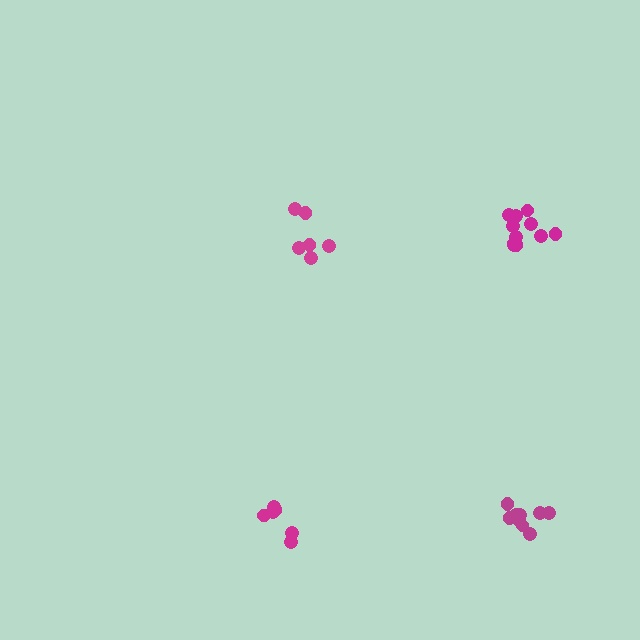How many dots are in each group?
Group 1: 9 dots, Group 2: 6 dots, Group 3: 6 dots, Group 4: 11 dots (32 total).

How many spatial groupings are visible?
There are 4 spatial groupings.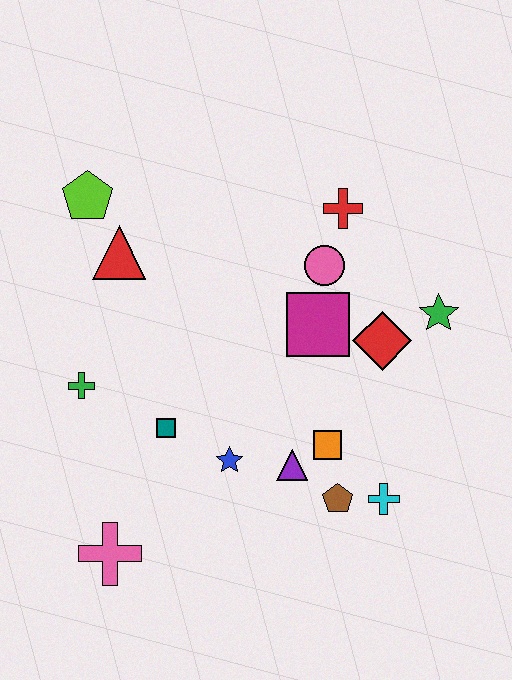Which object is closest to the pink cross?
The teal square is closest to the pink cross.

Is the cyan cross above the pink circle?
No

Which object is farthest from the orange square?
The lime pentagon is farthest from the orange square.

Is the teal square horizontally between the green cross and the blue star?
Yes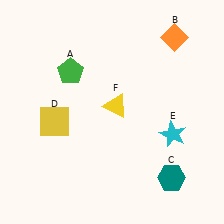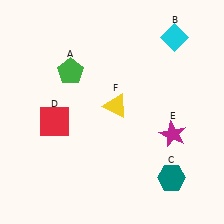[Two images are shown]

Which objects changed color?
B changed from orange to cyan. D changed from yellow to red. E changed from cyan to magenta.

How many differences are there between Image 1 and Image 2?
There are 3 differences between the two images.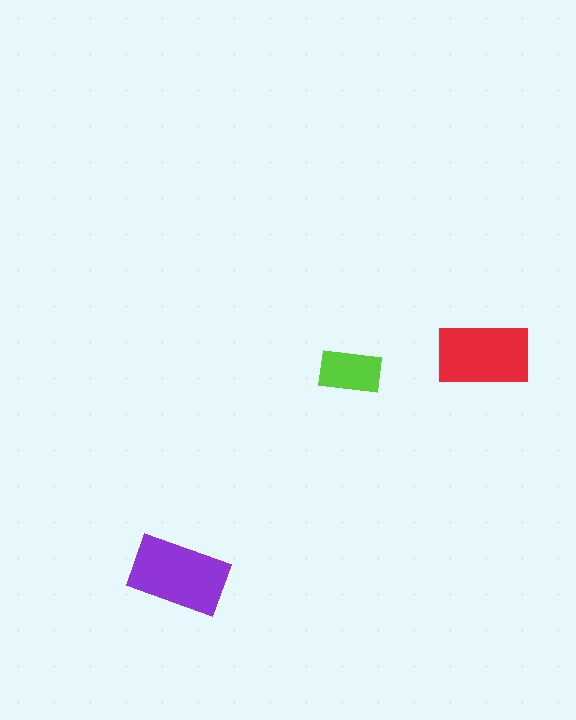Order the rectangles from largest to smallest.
the purple one, the red one, the lime one.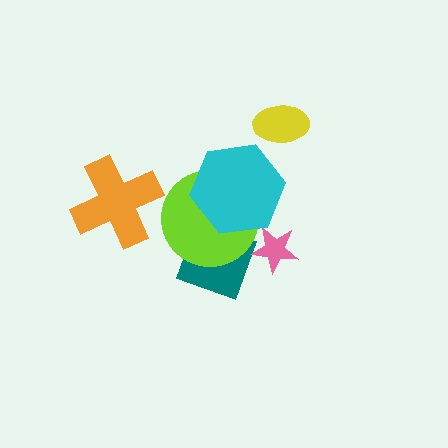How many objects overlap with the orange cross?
0 objects overlap with the orange cross.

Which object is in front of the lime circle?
The cyan hexagon is in front of the lime circle.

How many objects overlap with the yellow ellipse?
0 objects overlap with the yellow ellipse.